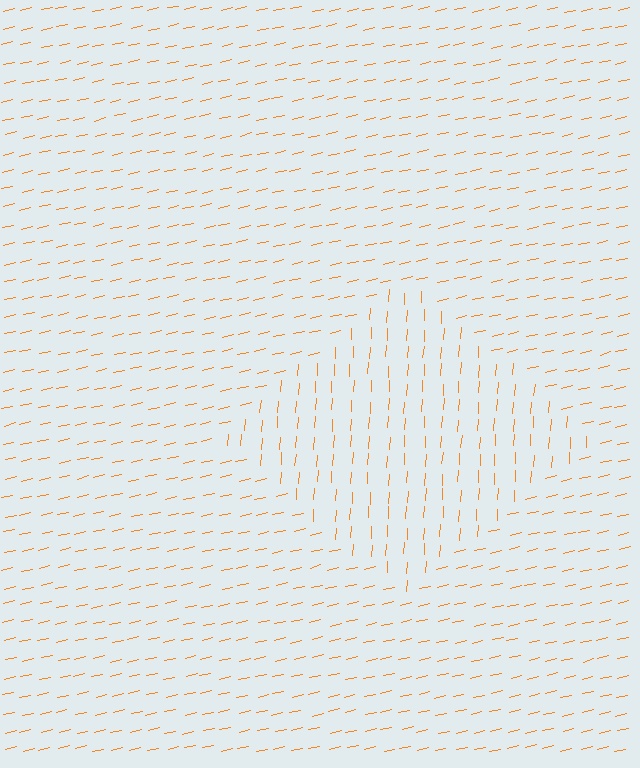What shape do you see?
I see a diamond.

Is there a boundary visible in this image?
Yes, there is a texture boundary formed by a change in line orientation.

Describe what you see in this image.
The image is filled with small orange line segments. A diamond region in the image has lines oriented differently from the surrounding lines, creating a visible texture boundary.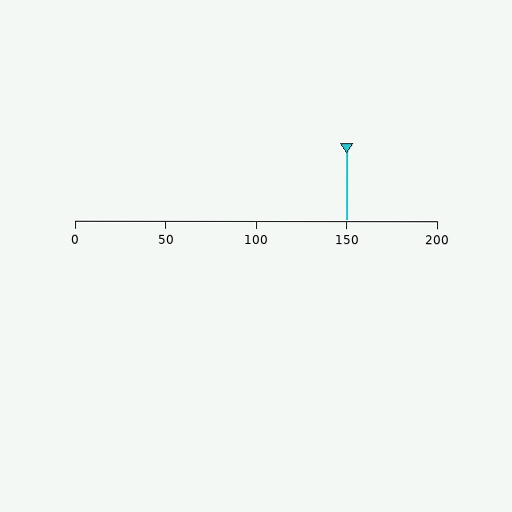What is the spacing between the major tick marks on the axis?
The major ticks are spaced 50 apart.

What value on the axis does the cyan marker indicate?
The marker indicates approximately 150.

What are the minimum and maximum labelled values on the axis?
The axis runs from 0 to 200.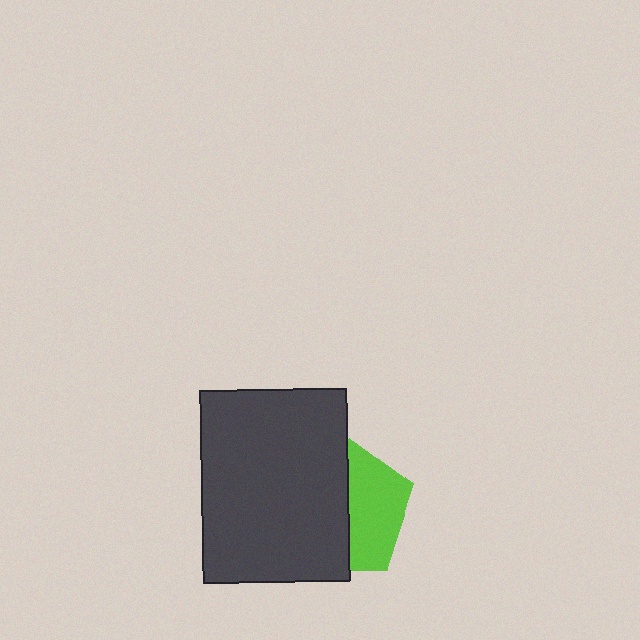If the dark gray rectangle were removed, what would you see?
You would see the complete lime pentagon.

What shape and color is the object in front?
The object in front is a dark gray rectangle.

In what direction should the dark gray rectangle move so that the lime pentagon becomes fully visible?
The dark gray rectangle should move left. That is the shortest direction to clear the overlap and leave the lime pentagon fully visible.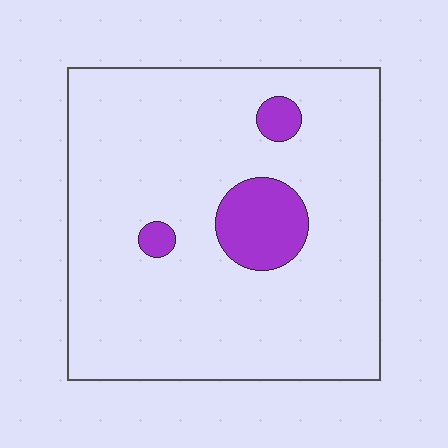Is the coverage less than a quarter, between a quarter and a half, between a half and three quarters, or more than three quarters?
Less than a quarter.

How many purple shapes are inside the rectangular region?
3.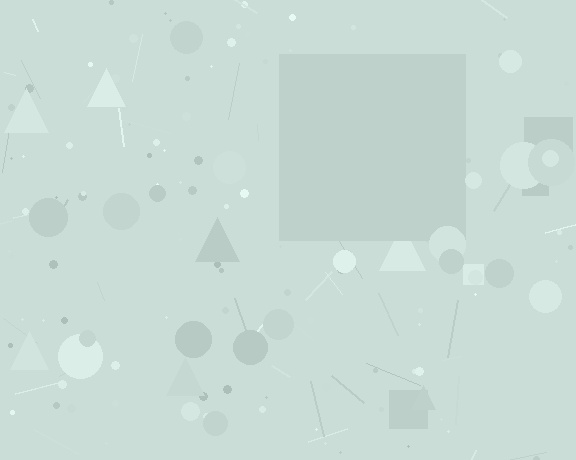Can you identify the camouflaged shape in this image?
The camouflaged shape is a square.